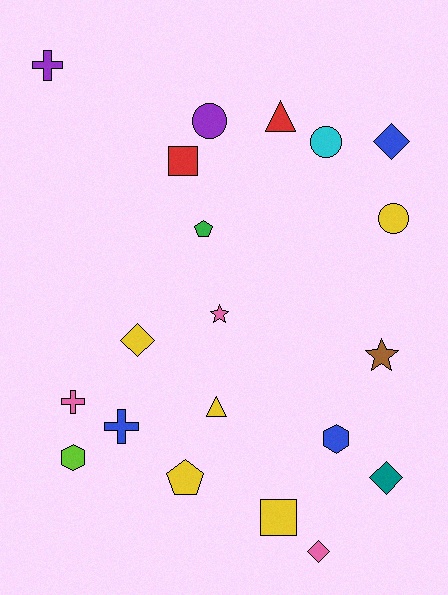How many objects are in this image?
There are 20 objects.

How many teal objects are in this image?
There is 1 teal object.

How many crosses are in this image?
There are 3 crosses.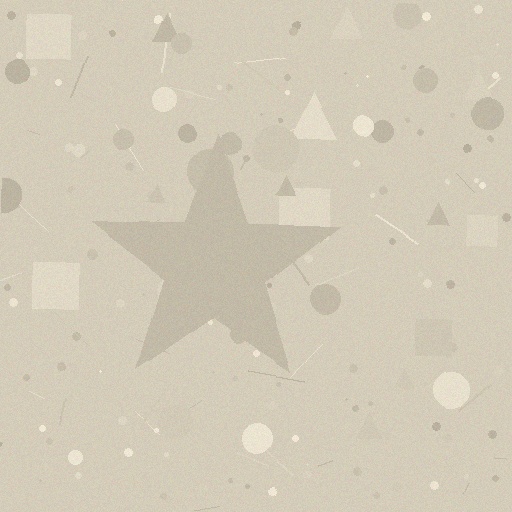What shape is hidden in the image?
A star is hidden in the image.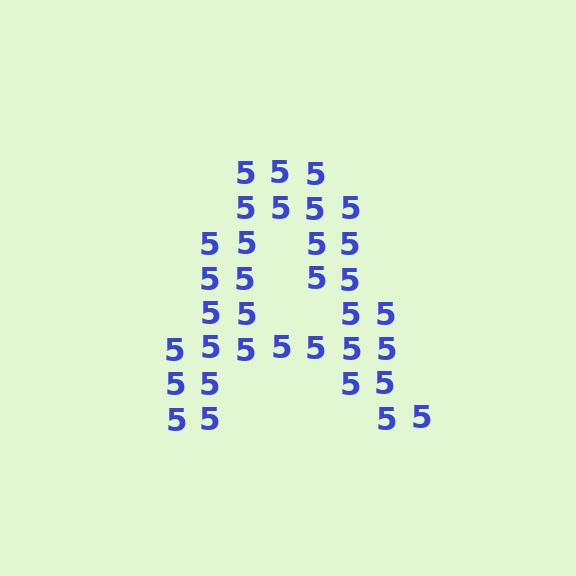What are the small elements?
The small elements are digit 5's.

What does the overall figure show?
The overall figure shows the letter A.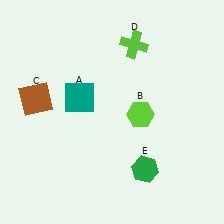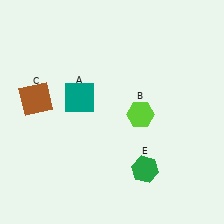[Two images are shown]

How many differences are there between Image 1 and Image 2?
There is 1 difference between the two images.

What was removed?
The lime cross (D) was removed in Image 2.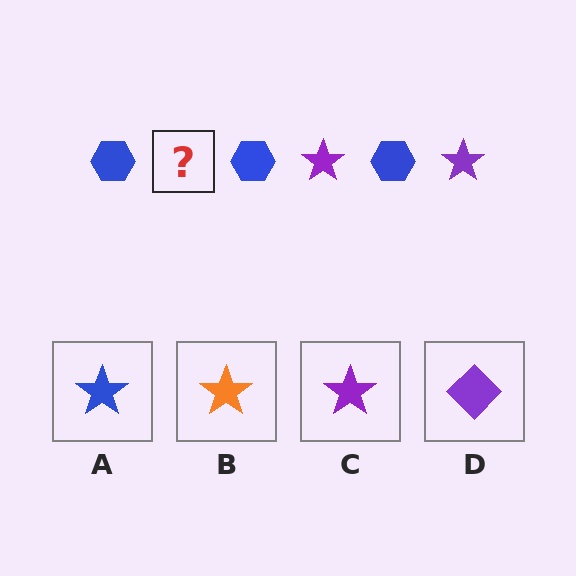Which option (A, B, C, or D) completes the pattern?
C.